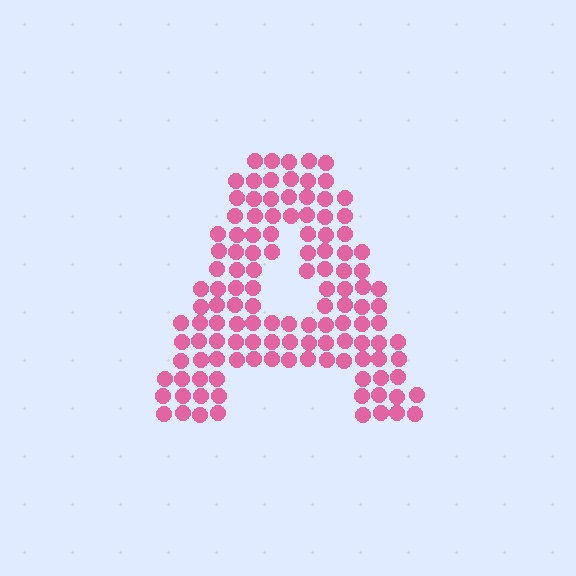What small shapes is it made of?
It is made of small circles.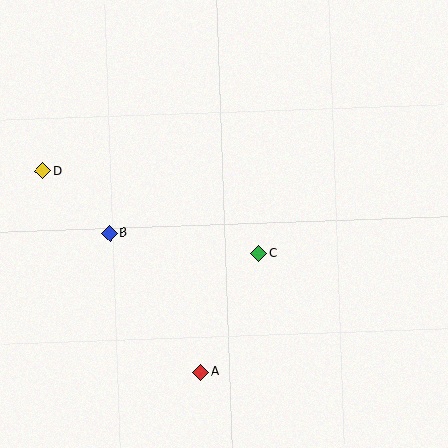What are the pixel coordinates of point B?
Point B is at (110, 233).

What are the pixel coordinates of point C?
Point C is at (259, 254).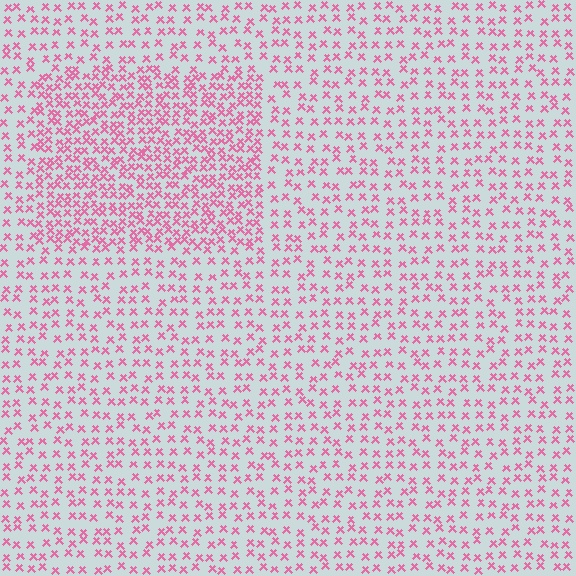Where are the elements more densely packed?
The elements are more densely packed inside the rectangle boundary.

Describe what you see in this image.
The image contains small pink elements arranged at two different densities. A rectangle-shaped region is visible where the elements are more densely packed than the surrounding area.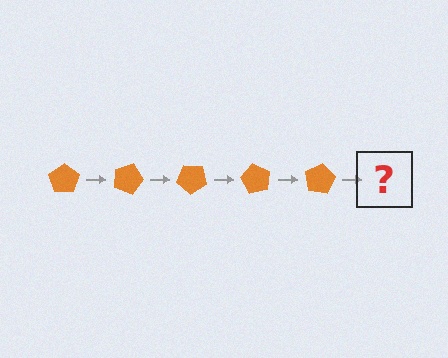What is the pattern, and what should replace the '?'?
The pattern is that the pentagon rotates 20 degrees each step. The '?' should be an orange pentagon rotated 100 degrees.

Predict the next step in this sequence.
The next step is an orange pentagon rotated 100 degrees.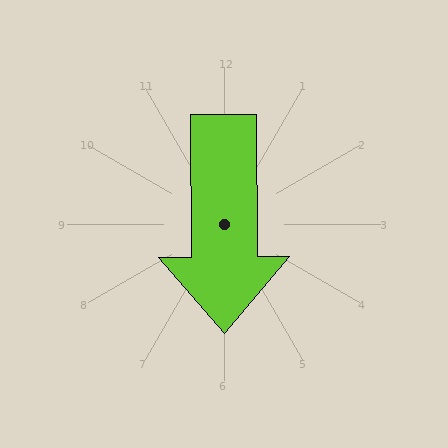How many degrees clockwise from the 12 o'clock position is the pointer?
Approximately 180 degrees.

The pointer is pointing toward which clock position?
Roughly 6 o'clock.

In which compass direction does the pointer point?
South.